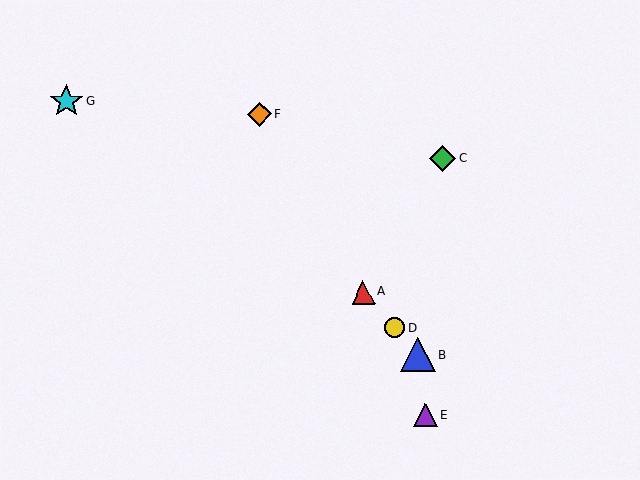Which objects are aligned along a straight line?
Objects A, B, D are aligned along a straight line.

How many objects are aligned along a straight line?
3 objects (A, B, D) are aligned along a straight line.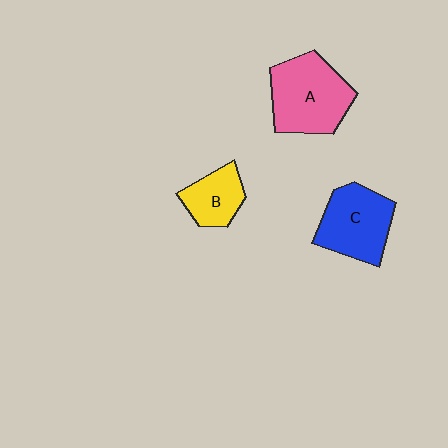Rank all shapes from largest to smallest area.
From largest to smallest: A (pink), C (blue), B (yellow).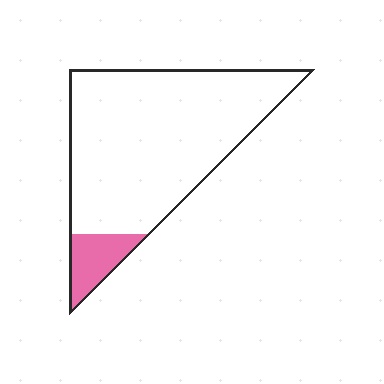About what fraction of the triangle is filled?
About one tenth (1/10).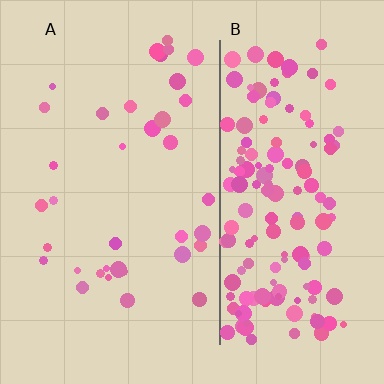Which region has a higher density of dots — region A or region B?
B (the right).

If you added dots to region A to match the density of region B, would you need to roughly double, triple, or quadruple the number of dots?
Approximately quadruple.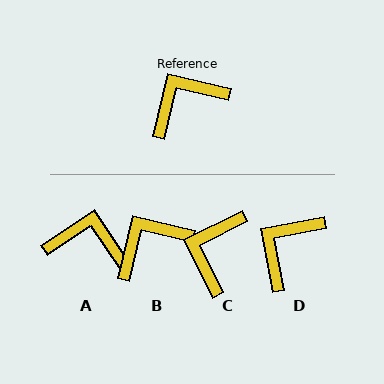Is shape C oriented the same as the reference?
No, it is off by about 40 degrees.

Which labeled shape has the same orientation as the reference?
B.